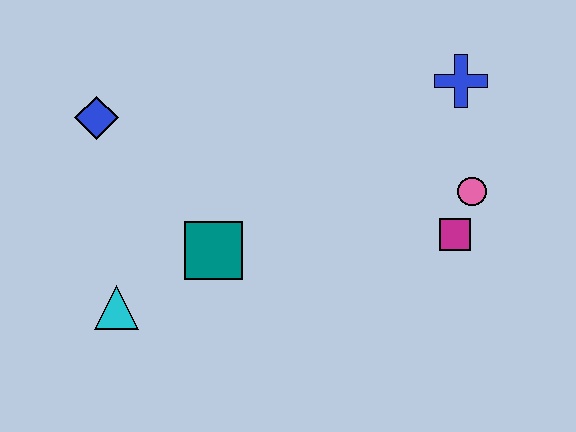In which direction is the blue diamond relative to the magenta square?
The blue diamond is to the left of the magenta square.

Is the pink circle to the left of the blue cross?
No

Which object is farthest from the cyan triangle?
The blue cross is farthest from the cyan triangle.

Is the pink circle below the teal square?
No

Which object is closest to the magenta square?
The pink circle is closest to the magenta square.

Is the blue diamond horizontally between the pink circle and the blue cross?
No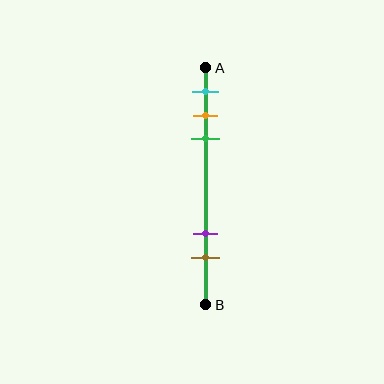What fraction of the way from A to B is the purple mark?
The purple mark is approximately 70% (0.7) of the way from A to B.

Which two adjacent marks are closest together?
The orange and green marks are the closest adjacent pair.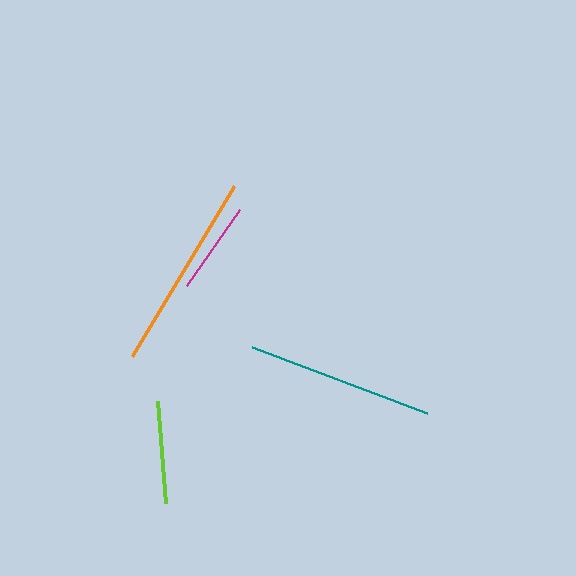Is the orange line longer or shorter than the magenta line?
The orange line is longer than the magenta line.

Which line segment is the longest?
The orange line is the longest at approximately 198 pixels.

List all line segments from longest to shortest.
From longest to shortest: orange, teal, lime, magenta.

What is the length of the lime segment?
The lime segment is approximately 103 pixels long.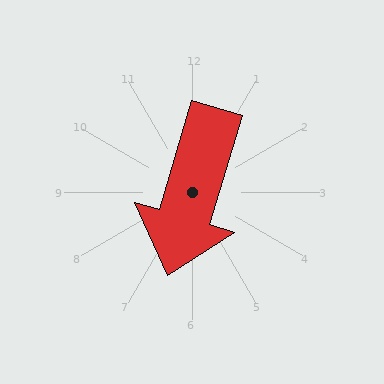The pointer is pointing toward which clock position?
Roughly 7 o'clock.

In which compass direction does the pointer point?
South.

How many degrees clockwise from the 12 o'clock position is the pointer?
Approximately 196 degrees.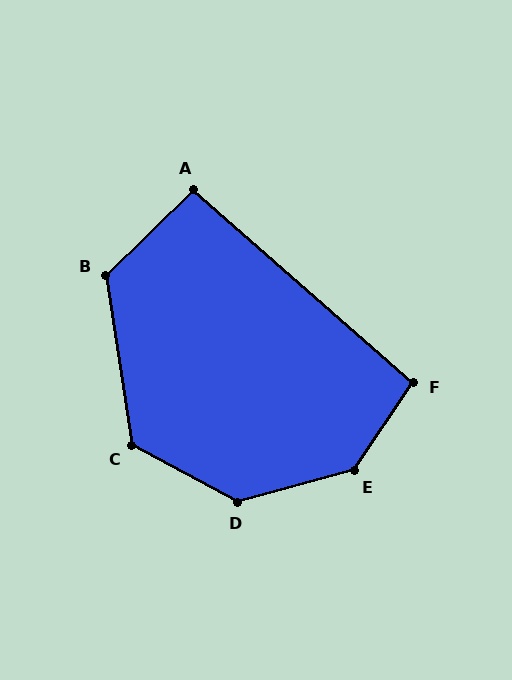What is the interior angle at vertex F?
Approximately 97 degrees (obtuse).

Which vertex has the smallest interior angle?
A, at approximately 94 degrees.